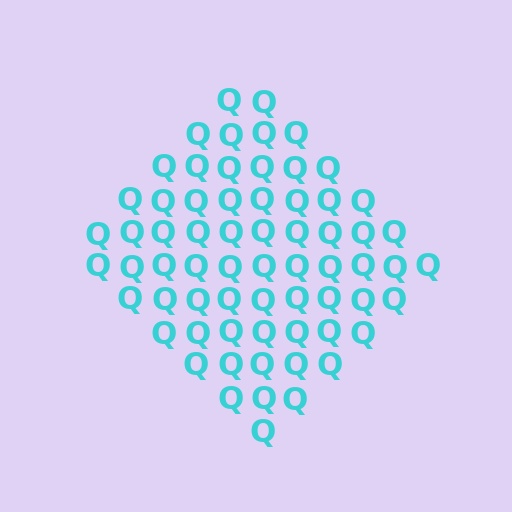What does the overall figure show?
The overall figure shows a diamond.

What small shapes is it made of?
It is made of small letter Q's.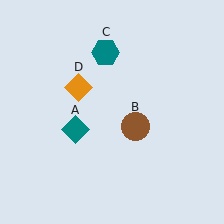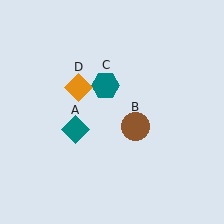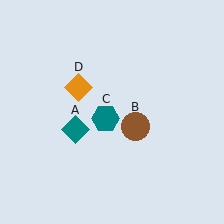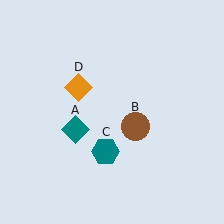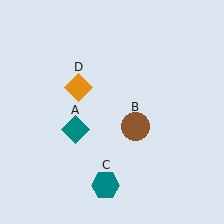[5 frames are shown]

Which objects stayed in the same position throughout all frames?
Teal diamond (object A) and brown circle (object B) and orange diamond (object D) remained stationary.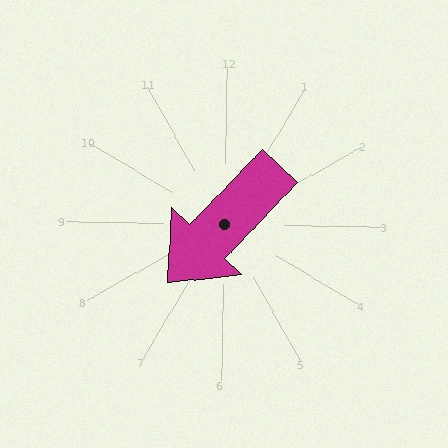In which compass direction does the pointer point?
Southwest.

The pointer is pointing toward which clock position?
Roughly 7 o'clock.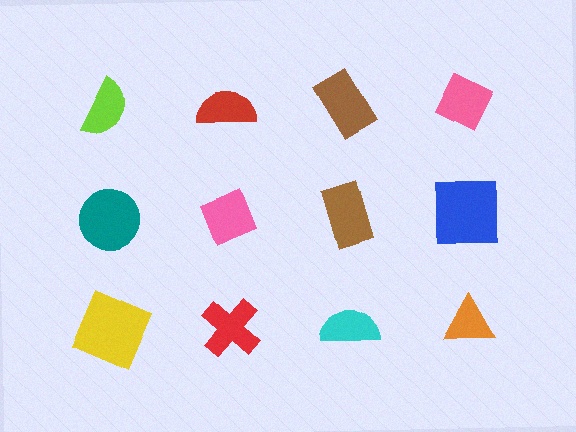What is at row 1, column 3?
A brown rectangle.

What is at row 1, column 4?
A pink diamond.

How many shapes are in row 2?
4 shapes.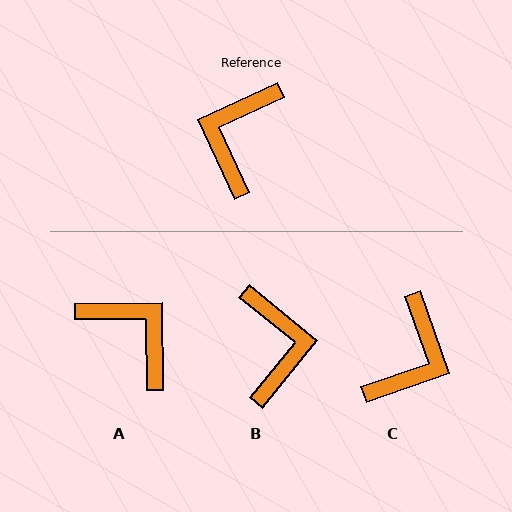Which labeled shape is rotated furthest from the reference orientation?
C, about 174 degrees away.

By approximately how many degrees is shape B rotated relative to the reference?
Approximately 154 degrees clockwise.